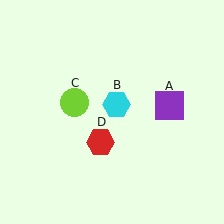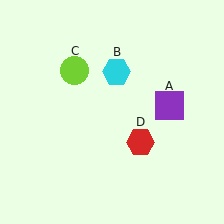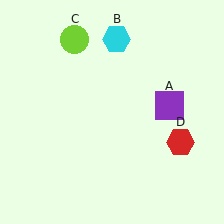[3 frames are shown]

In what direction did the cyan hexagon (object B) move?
The cyan hexagon (object B) moved up.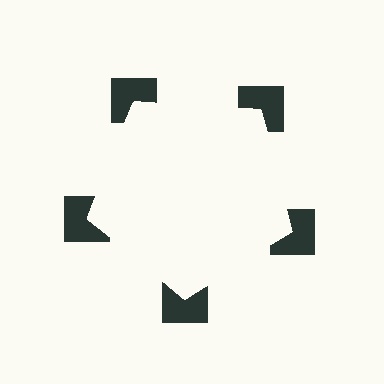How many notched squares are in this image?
There are 5 — one at each vertex of the illusory pentagon.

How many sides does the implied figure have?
5 sides.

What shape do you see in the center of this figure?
An illusory pentagon — its edges are inferred from the aligned wedge cuts in the notched squares, not physically drawn.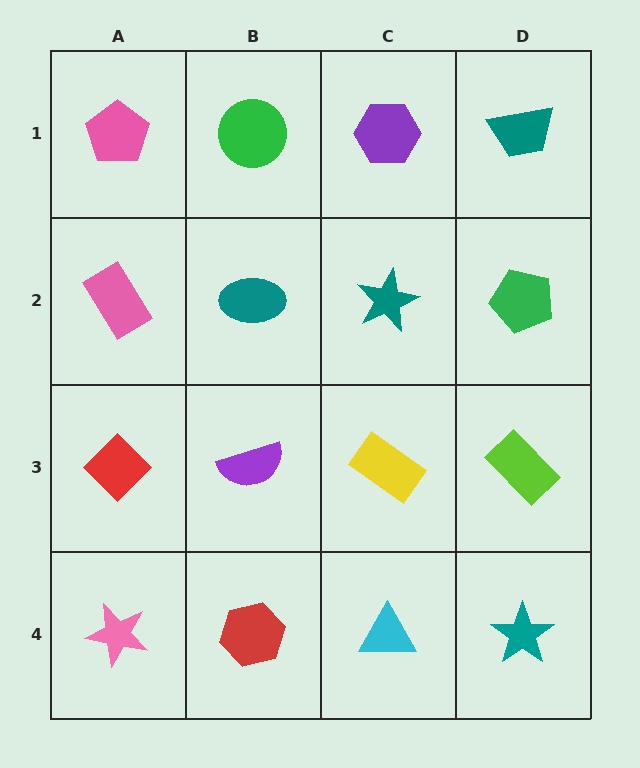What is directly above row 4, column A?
A red diamond.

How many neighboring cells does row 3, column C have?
4.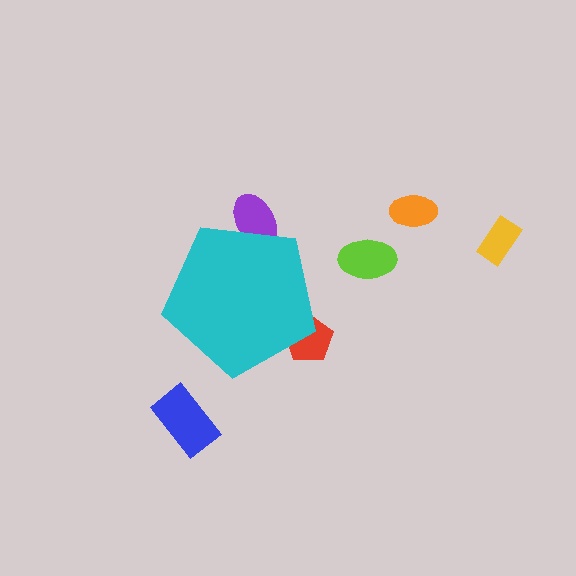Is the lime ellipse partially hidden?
No, the lime ellipse is fully visible.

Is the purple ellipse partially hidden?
Yes, the purple ellipse is partially hidden behind the cyan pentagon.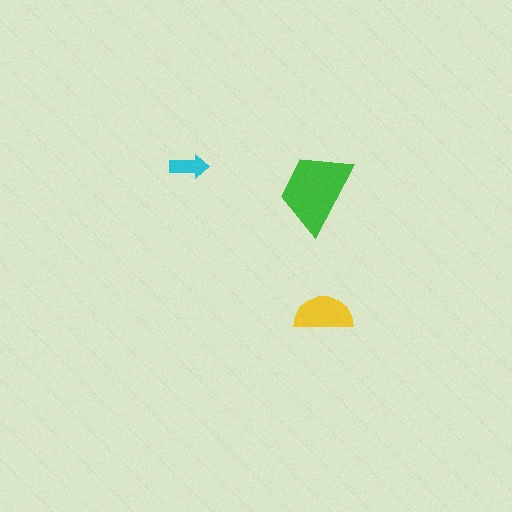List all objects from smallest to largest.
The cyan arrow, the yellow semicircle, the green trapezoid.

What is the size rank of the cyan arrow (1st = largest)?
3rd.